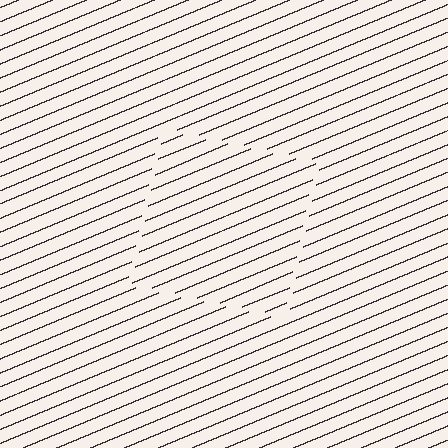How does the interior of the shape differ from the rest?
The interior of the shape contains the same grating, shifted by half a period — the contour is defined by the phase discontinuity where line-ends from the inner and outer gratings abut.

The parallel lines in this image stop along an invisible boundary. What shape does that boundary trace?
An illusory square. The interior of the shape contains the same grating, shifted by half a period — the contour is defined by the phase discontinuity where line-ends from the inner and outer gratings abut.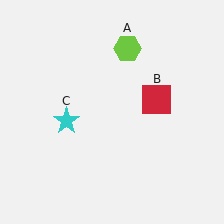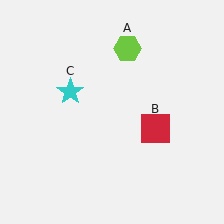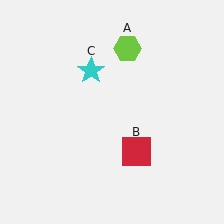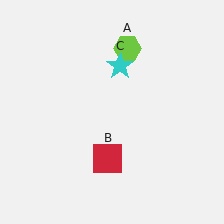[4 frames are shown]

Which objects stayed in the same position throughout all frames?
Lime hexagon (object A) remained stationary.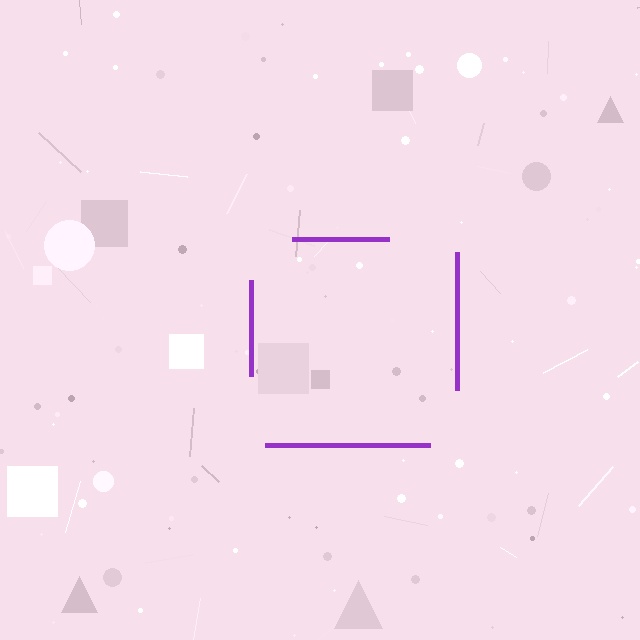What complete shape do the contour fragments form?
The contour fragments form a square.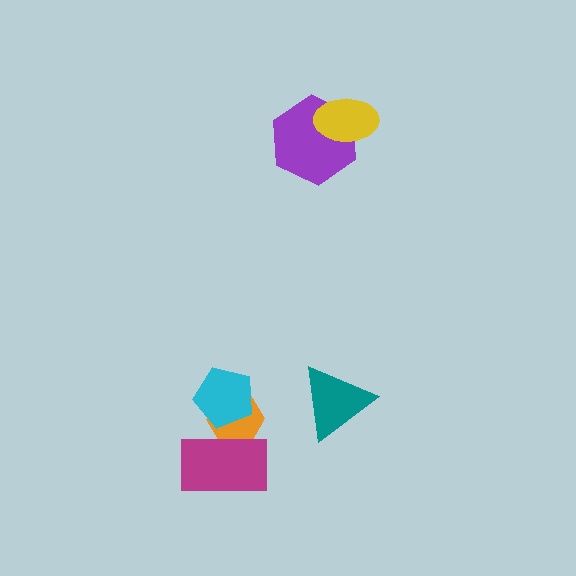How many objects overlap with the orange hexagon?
2 objects overlap with the orange hexagon.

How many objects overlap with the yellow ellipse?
1 object overlaps with the yellow ellipse.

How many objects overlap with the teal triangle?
0 objects overlap with the teal triangle.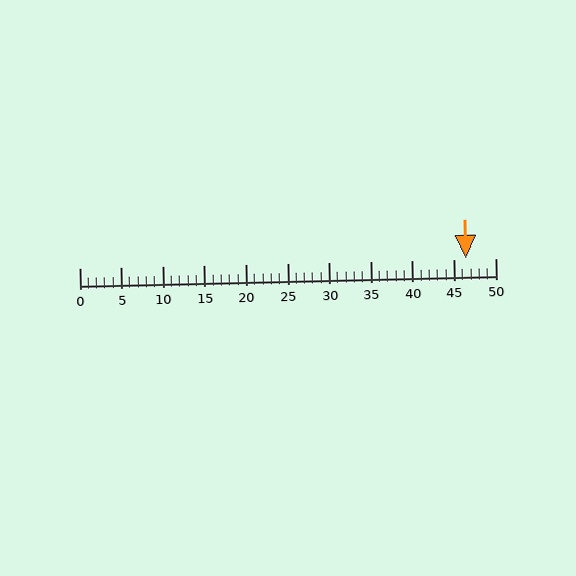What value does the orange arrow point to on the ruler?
The orange arrow points to approximately 46.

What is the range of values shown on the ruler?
The ruler shows values from 0 to 50.